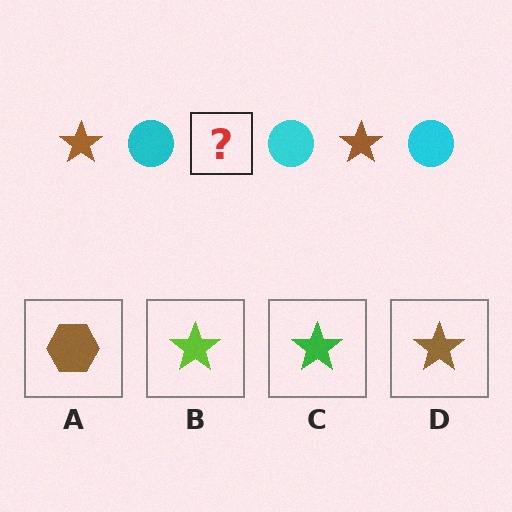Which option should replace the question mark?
Option D.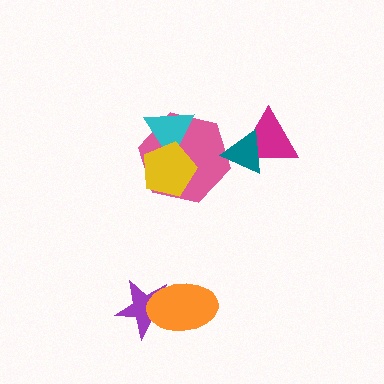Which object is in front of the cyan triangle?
The yellow pentagon is in front of the cyan triangle.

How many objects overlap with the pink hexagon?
3 objects overlap with the pink hexagon.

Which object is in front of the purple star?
The orange ellipse is in front of the purple star.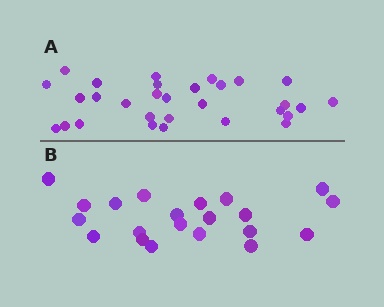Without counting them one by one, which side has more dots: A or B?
Region A (the top region) has more dots.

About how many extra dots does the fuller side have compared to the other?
Region A has roughly 8 or so more dots than region B.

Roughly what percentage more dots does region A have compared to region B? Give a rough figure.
About 45% more.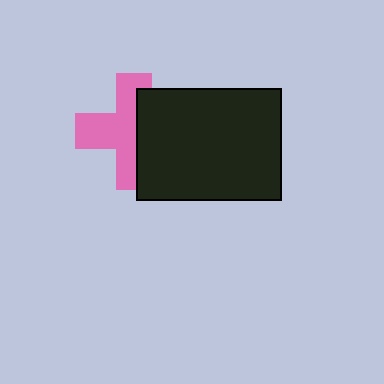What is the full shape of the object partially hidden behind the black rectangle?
The partially hidden object is a pink cross.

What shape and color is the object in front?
The object in front is a black rectangle.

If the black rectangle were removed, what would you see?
You would see the complete pink cross.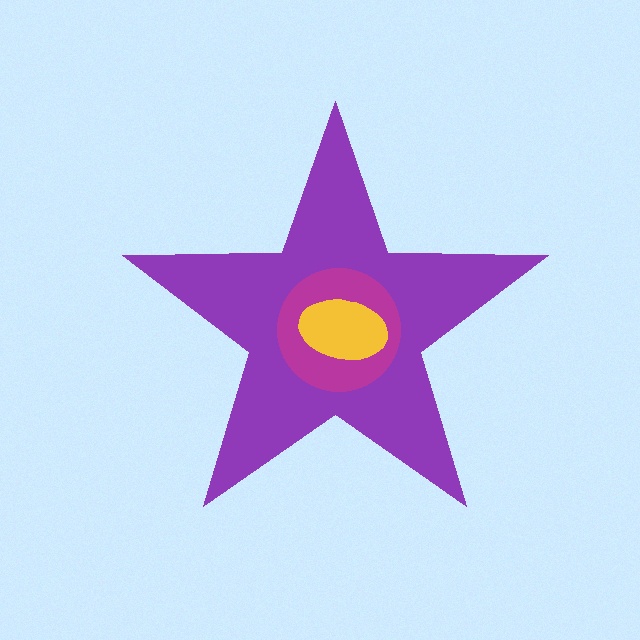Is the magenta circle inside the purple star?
Yes.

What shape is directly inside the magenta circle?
The yellow ellipse.